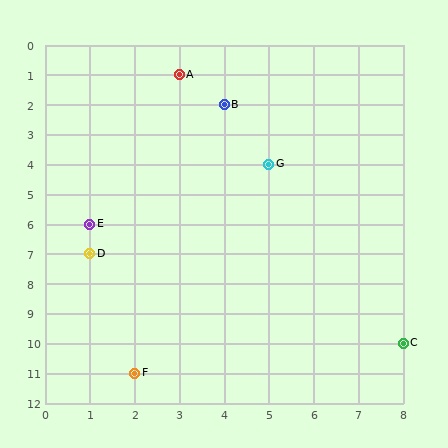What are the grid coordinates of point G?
Point G is at grid coordinates (5, 4).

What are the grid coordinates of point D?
Point D is at grid coordinates (1, 7).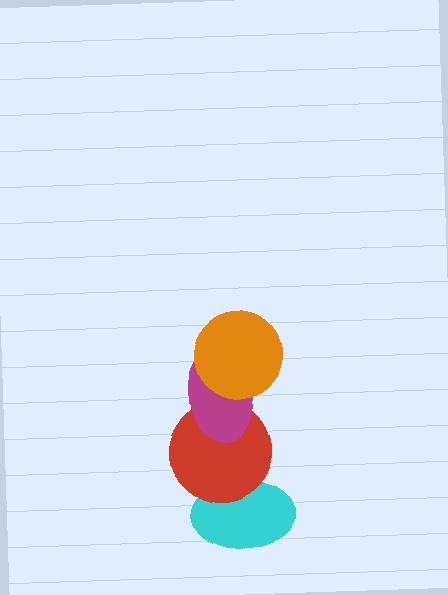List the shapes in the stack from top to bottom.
From top to bottom: the orange circle, the magenta ellipse, the red circle, the cyan ellipse.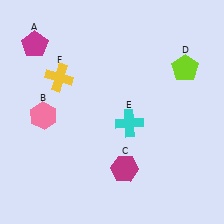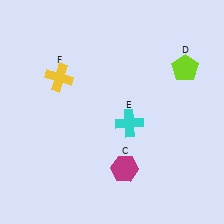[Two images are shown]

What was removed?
The pink hexagon (B), the magenta pentagon (A) were removed in Image 2.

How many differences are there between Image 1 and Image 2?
There are 2 differences between the two images.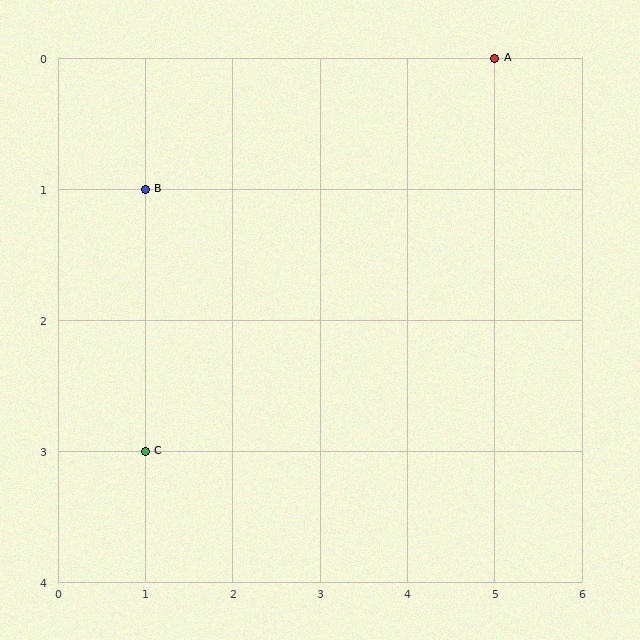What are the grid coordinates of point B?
Point B is at grid coordinates (1, 1).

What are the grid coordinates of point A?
Point A is at grid coordinates (5, 0).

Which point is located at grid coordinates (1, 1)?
Point B is at (1, 1).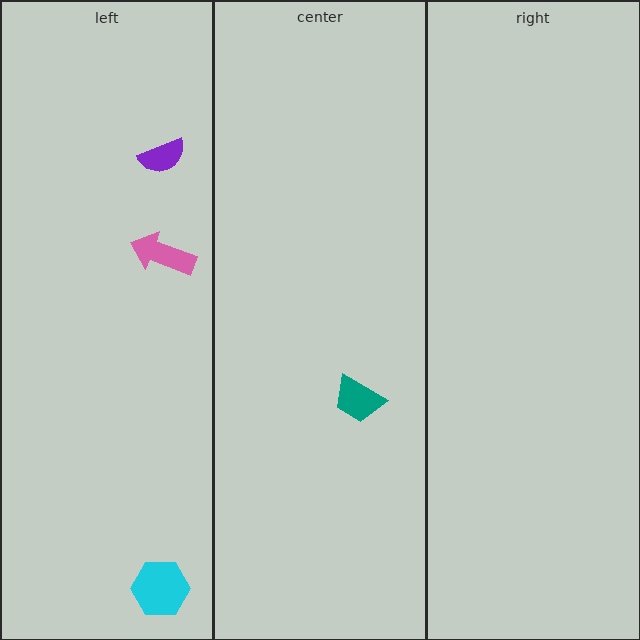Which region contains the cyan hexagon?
The left region.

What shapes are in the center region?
The teal trapezoid.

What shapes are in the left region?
The cyan hexagon, the pink arrow, the purple semicircle.